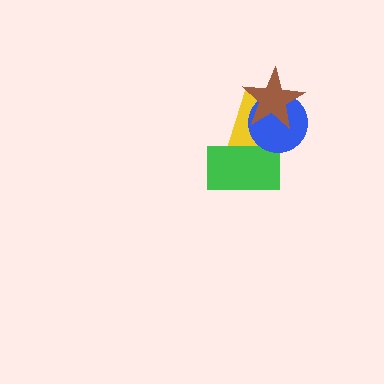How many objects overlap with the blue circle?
3 objects overlap with the blue circle.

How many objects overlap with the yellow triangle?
3 objects overlap with the yellow triangle.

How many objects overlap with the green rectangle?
2 objects overlap with the green rectangle.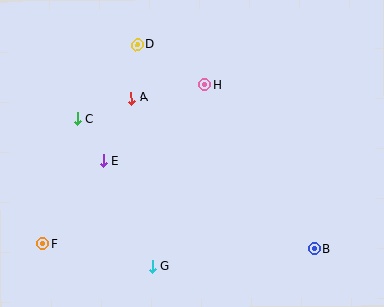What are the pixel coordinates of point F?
Point F is at (43, 244).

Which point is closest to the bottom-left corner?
Point F is closest to the bottom-left corner.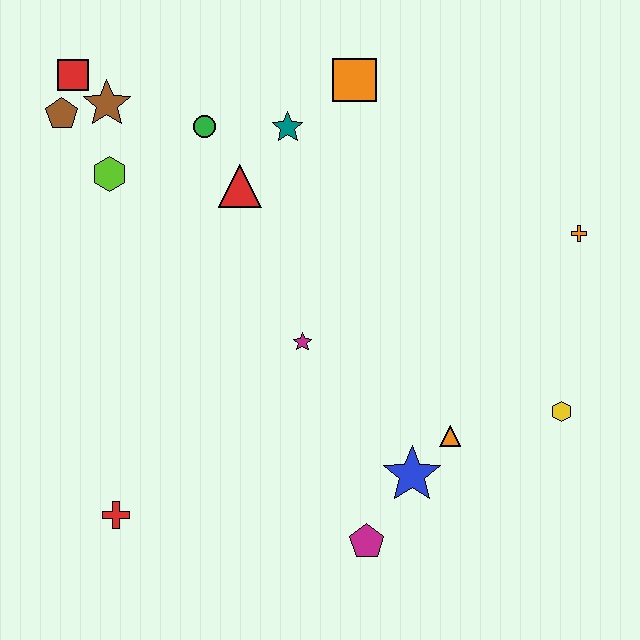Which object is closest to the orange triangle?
The blue star is closest to the orange triangle.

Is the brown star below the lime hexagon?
No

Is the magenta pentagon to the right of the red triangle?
Yes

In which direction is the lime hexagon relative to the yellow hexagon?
The lime hexagon is to the left of the yellow hexagon.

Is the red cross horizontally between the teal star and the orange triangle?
No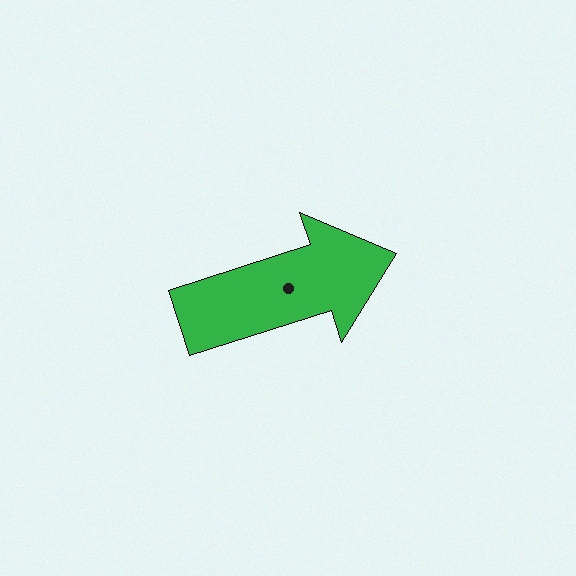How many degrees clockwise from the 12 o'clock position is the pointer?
Approximately 72 degrees.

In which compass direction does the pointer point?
East.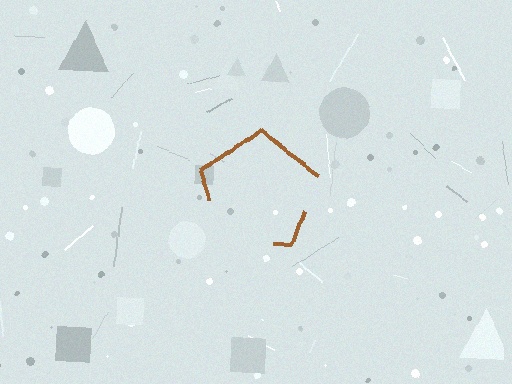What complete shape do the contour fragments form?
The contour fragments form a pentagon.